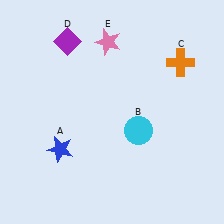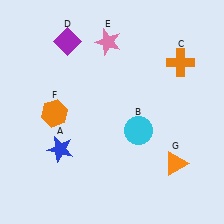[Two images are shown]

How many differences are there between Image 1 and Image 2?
There are 2 differences between the two images.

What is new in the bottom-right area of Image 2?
An orange triangle (G) was added in the bottom-right area of Image 2.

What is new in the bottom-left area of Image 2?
An orange hexagon (F) was added in the bottom-left area of Image 2.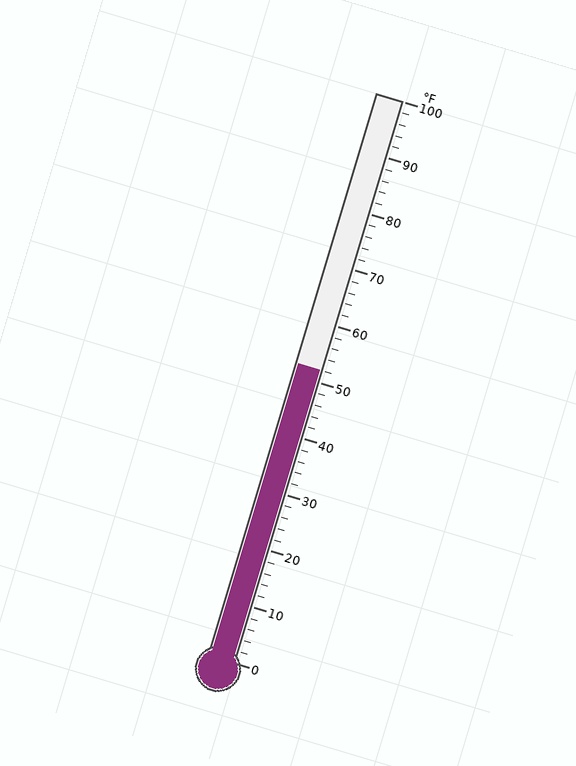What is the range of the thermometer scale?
The thermometer scale ranges from 0°F to 100°F.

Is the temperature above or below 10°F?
The temperature is above 10°F.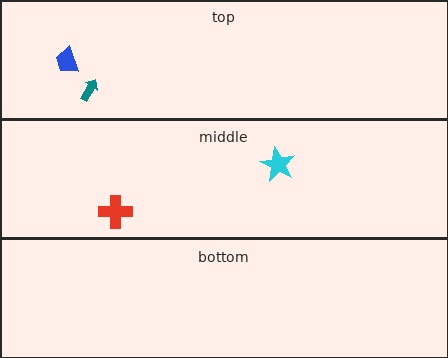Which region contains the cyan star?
The middle region.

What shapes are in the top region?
The teal arrow, the blue trapezoid.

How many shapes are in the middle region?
2.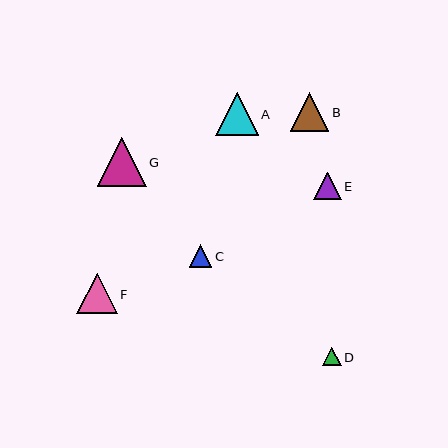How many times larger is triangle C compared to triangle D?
Triangle C is approximately 1.2 times the size of triangle D.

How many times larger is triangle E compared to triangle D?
Triangle E is approximately 1.5 times the size of triangle D.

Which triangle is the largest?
Triangle G is the largest with a size of approximately 49 pixels.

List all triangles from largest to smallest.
From largest to smallest: G, A, F, B, E, C, D.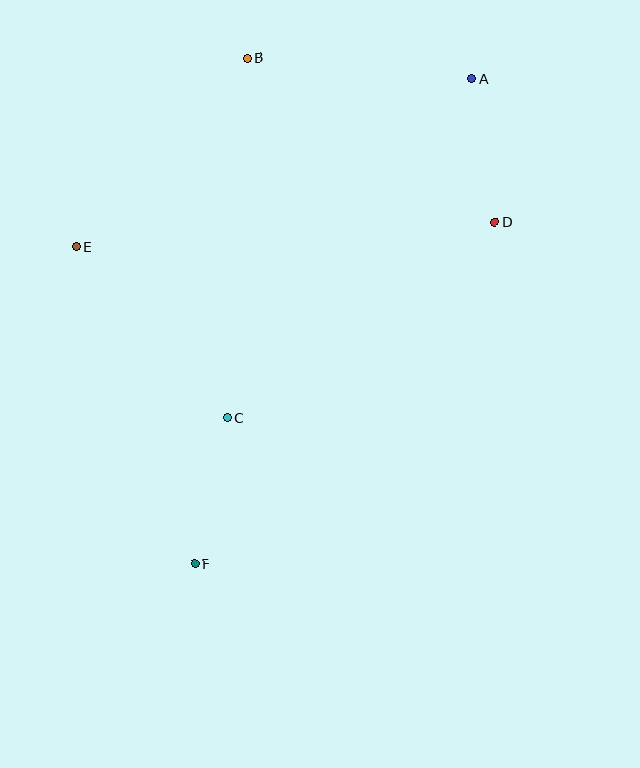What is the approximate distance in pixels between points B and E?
The distance between B and E is approximately 255 pixels.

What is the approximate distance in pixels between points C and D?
The distance between C and D is approximately 331 pixels.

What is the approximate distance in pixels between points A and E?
The distance between A and E is approximately 430 pixels.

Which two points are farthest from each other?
Points A and F are farthest from each other.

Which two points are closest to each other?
Points A and D are closest to each other.